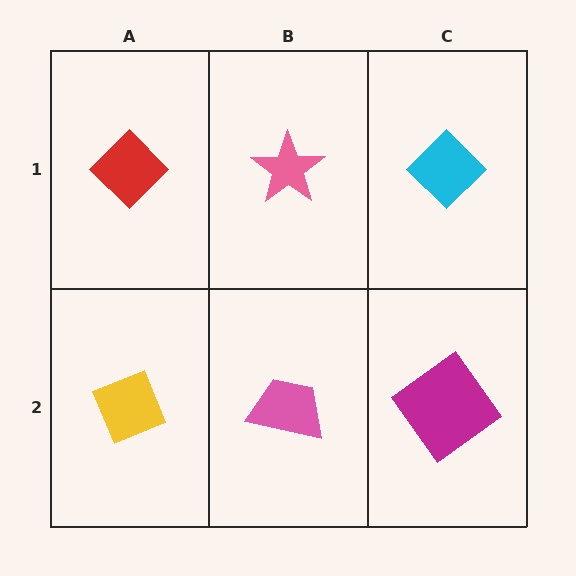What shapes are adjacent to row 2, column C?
A cyan diamond (row 1, column C), a pink trapezoid (row 2, column B).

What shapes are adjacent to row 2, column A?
A red diamond (row 1, column A), a pink trapezoid (row 2, column B).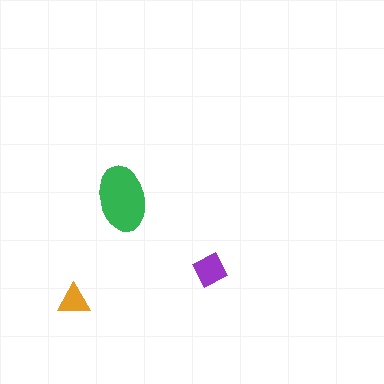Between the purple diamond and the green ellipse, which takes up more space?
The green ellipse.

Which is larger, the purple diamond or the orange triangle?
The purple diamond.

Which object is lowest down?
The orange triangle is bottommost.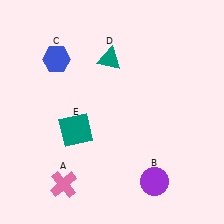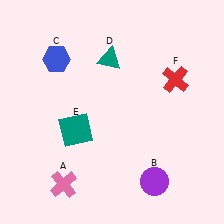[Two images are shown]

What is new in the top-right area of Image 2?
A red cross (F) was added in the top-right area of Image 2.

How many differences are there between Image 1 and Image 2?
There is 1 difference between the two images.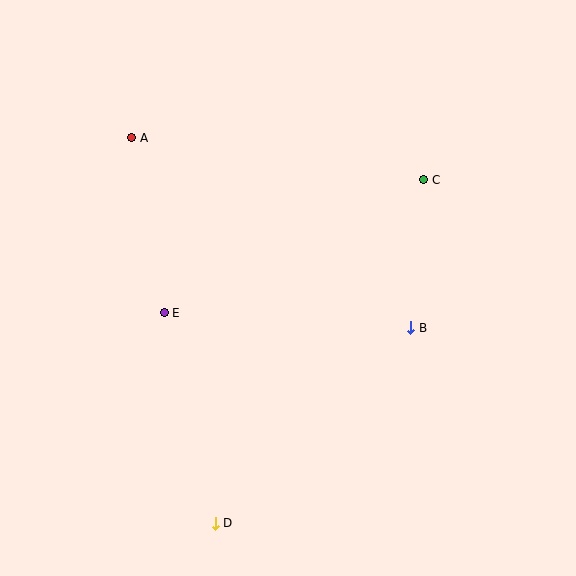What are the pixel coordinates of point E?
Point E is at (164, 313).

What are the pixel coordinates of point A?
Point A is at (132, 138).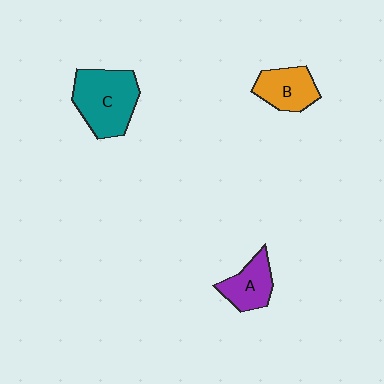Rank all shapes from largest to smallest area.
From largest to smallest: C (teal), B (orange), A (purple).